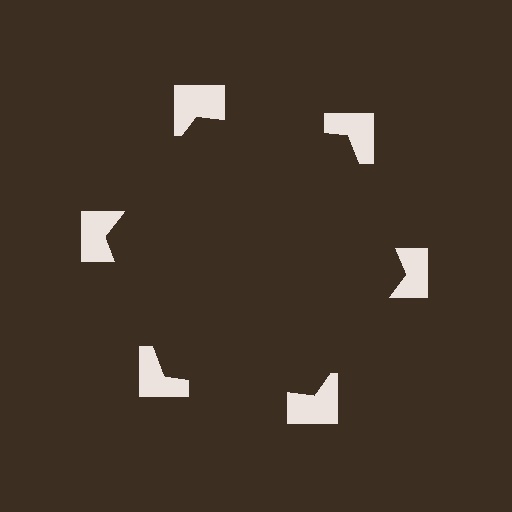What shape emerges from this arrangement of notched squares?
An illusory hexagon — its edges are inferred from the aligned wedge cuts in the notched squares, not physically drawn.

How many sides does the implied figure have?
6 sides.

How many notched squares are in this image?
There are 6 — one at each vertex of the illusory hexagon.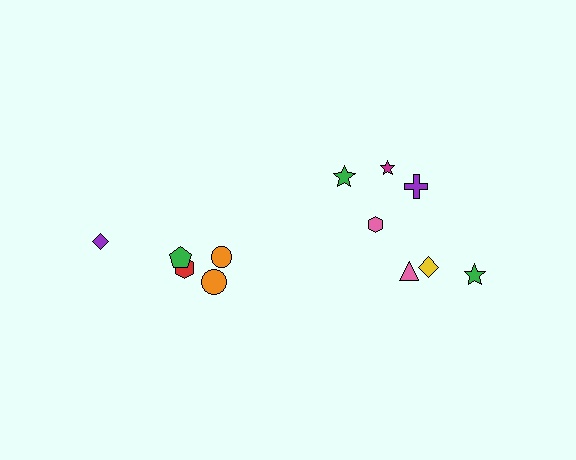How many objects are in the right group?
There are 7 objects.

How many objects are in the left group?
There are 5 objects.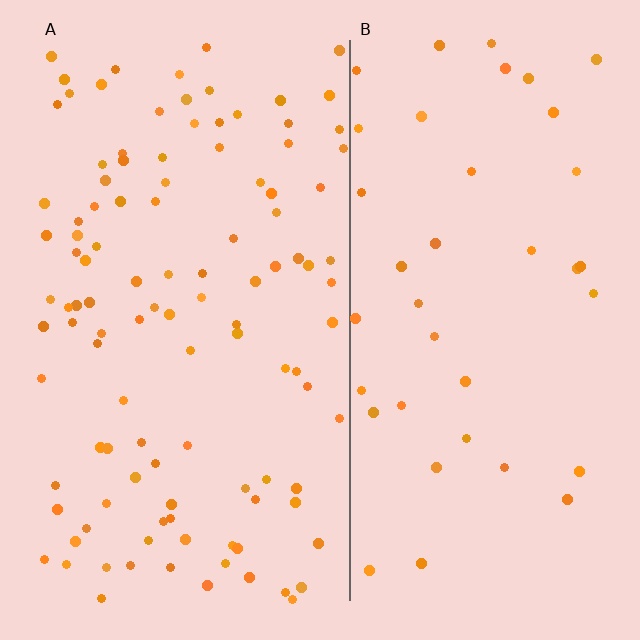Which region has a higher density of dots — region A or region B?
A (the left).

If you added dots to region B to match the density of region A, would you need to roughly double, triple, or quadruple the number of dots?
Approximately triple.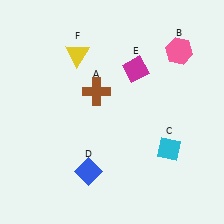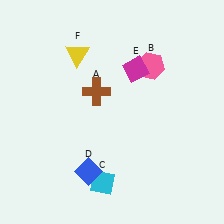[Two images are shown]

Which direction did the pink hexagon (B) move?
The pink hexagon (B) moved left.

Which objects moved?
The objects that moved are: the pink hexagon (B), the cyan diamond (C).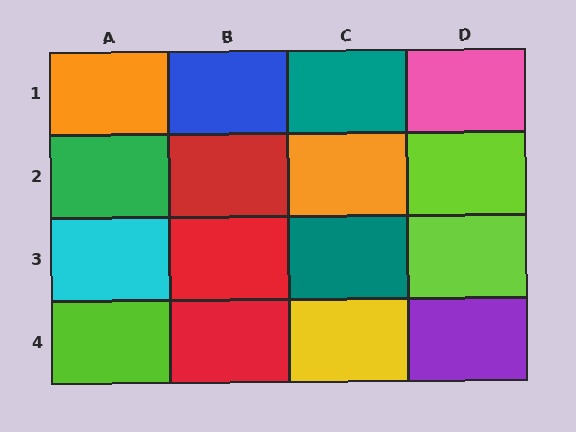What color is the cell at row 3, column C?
Teal.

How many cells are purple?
1 cell is purple.